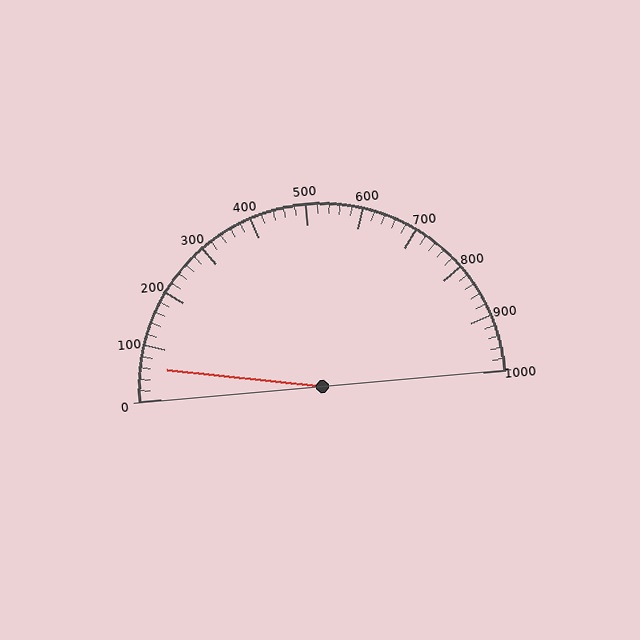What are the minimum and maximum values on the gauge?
The gauge ranges from 0 to 1000.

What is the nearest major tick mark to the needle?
The nearest major tick mark is 100.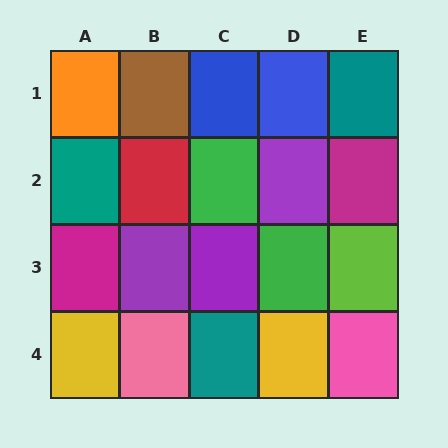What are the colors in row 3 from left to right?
Magenta, purple, purple, green, lime.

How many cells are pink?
2 cells are pink.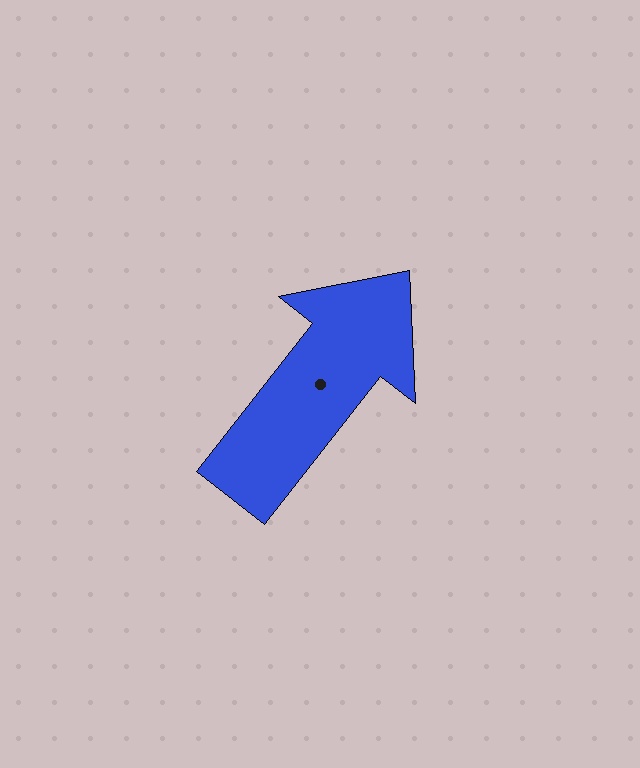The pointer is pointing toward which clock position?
Roughly 1 o'clock.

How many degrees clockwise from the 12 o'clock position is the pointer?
Approximately 38 degrees.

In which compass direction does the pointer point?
Northeast.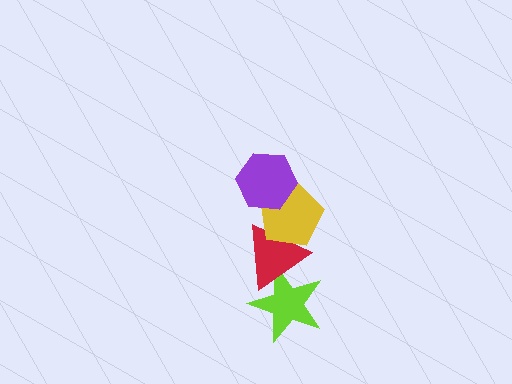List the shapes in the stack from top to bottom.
From top to bottom: the purple hexagon, the yellow pentagon, the red triangle, the lime star.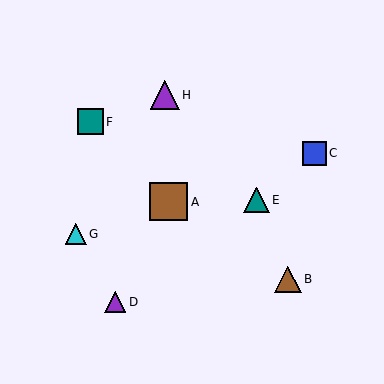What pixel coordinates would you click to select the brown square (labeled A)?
Click at (169, 202) to select the brown square A.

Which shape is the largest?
The brown square (labeled A) is the largest.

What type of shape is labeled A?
Shape A is a brown square.